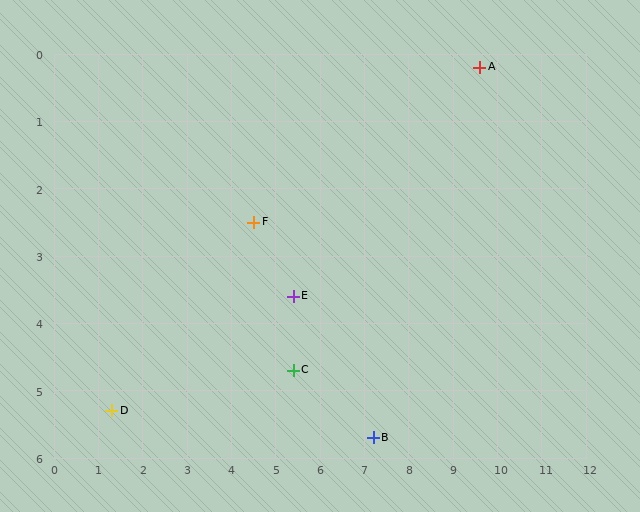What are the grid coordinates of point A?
Point A is at approximately (9.6, 0.2).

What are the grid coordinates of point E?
Point E is at approximately (5.4, 3.6).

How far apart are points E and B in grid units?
Points E and B are about 2.8 grid units apart.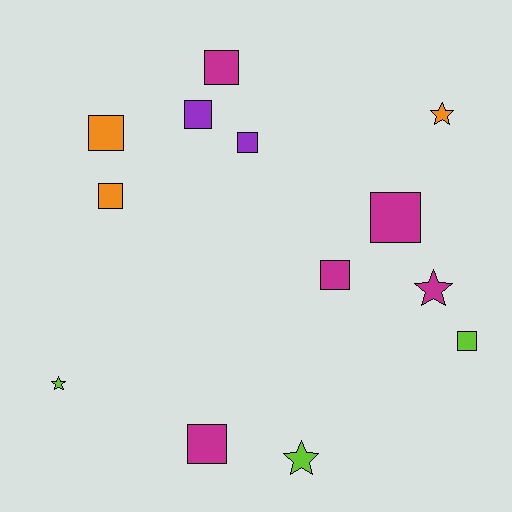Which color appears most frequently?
Magenta, with 5 objects.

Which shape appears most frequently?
Square, with 9 objects.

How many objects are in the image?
There are 13 objects.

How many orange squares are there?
There are 2 orange squares.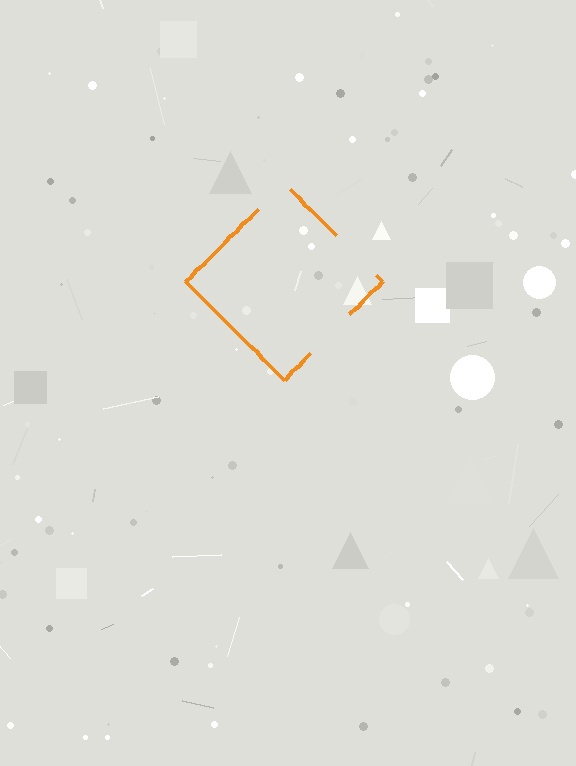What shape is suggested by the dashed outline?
The dashed outline suggests a diamond.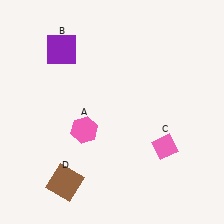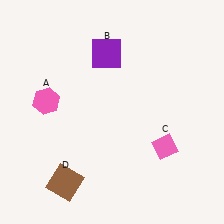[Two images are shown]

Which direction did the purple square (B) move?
The purple square (B) moved right.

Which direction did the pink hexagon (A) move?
The pink hexagon (A) moved left.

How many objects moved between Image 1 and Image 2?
2 objects moved between the two images.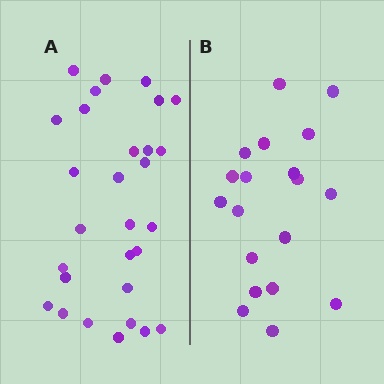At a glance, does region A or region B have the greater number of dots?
Region A (the left region) has more dots.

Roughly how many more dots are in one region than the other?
Region A has roughly 10 or so more dots than region B.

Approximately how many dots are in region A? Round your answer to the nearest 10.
About 30 dots. (The exact count is 29, which rounds to 30.)